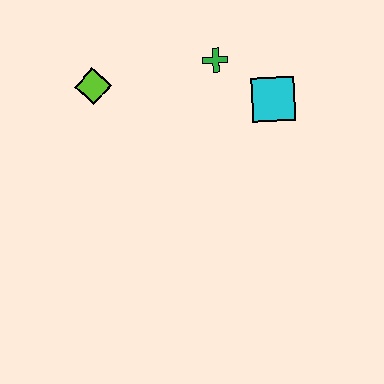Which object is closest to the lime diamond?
The green cross is closest to the lime diamond.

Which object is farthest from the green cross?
The lime diamond is farthest from the green cross.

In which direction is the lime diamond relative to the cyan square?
The lime diamond is to the left of the cyan square.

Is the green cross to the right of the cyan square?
No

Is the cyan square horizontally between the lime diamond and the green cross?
No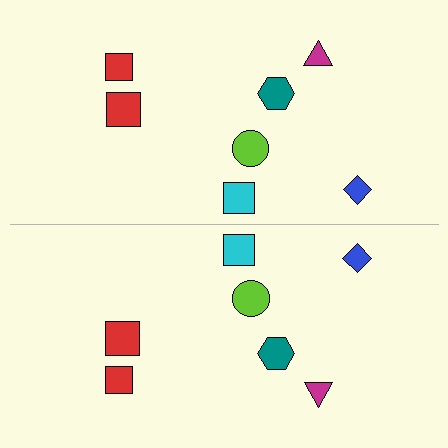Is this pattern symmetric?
Yes, this pattern has bilateral (reflection) symmetry.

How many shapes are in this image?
There are 14 shapes in this image.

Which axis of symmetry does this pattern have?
The pattern has a horizontal axis of symmetry running through the center of the image.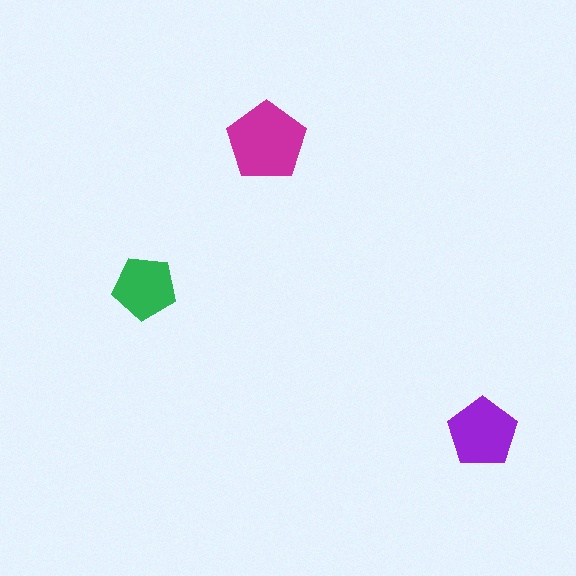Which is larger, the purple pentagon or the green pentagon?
The purple one.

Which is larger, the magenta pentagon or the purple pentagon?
The magenta one.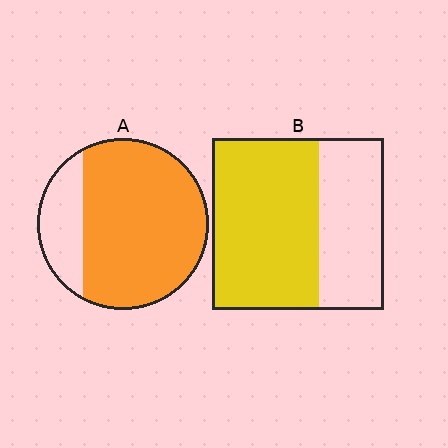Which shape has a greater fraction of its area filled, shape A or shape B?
Shape A.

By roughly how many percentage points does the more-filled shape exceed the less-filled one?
By roughly 15 percentage points (A over B).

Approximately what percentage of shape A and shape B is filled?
A is approximately 80% and B is approximately 60%.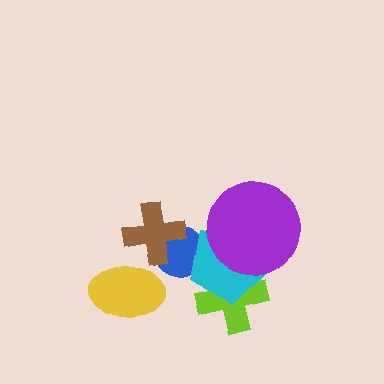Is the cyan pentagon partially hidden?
Yes, it is partially covered by another shape.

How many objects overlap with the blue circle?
2 objects overlap with the blue circle.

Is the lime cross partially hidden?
Yes, it is partially covered by another shape.